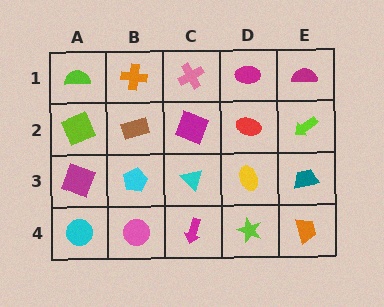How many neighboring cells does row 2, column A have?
3.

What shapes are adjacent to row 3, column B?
A brown rectangle (row 2, column B), a pink circle (row 4, column B), a magenta square (row 3, column A), a cyan triangle (row 3, column C).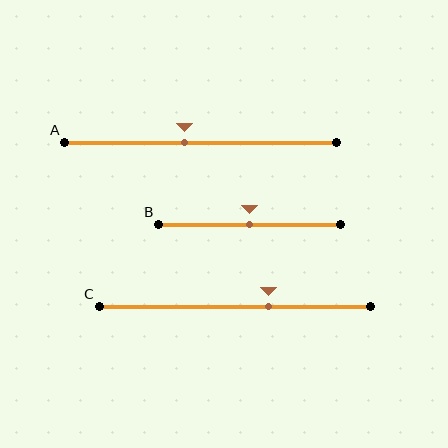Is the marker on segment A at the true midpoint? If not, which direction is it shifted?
No, the marker on segment A is shifted to the left by about 6% of the segment length.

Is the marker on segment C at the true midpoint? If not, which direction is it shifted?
No, the marker on segment C is shifted to the right by about 12% of the segment length.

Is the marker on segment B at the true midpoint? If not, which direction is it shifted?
Yes, the marker on segment B is at the true midpoint.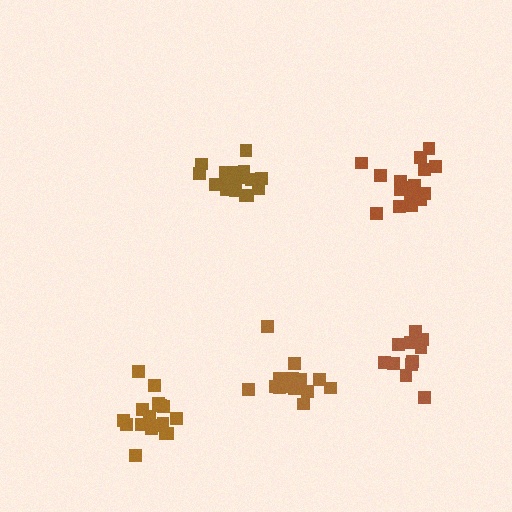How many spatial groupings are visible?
There are 5 spatial groupings.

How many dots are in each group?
Group 1: 16 dots, Group 2: 14 dots, Group 3: 17 dots, Group 4: 17 dots, Group 5: 11 dots (75 total).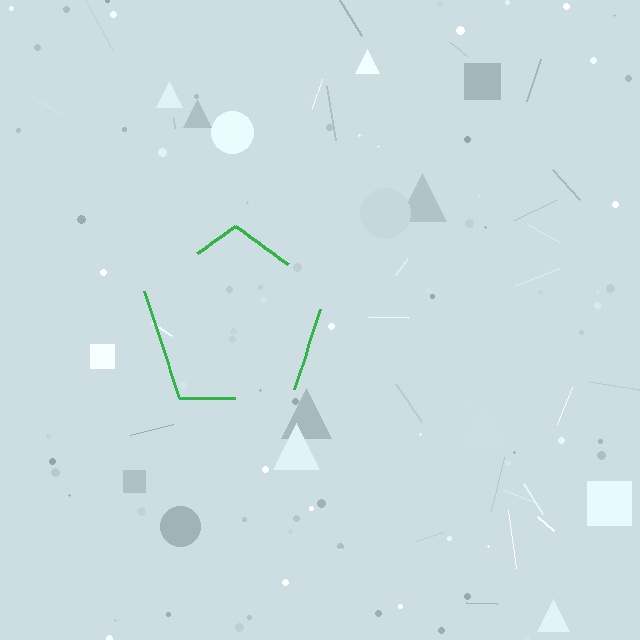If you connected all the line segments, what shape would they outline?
They would outline a pentagon.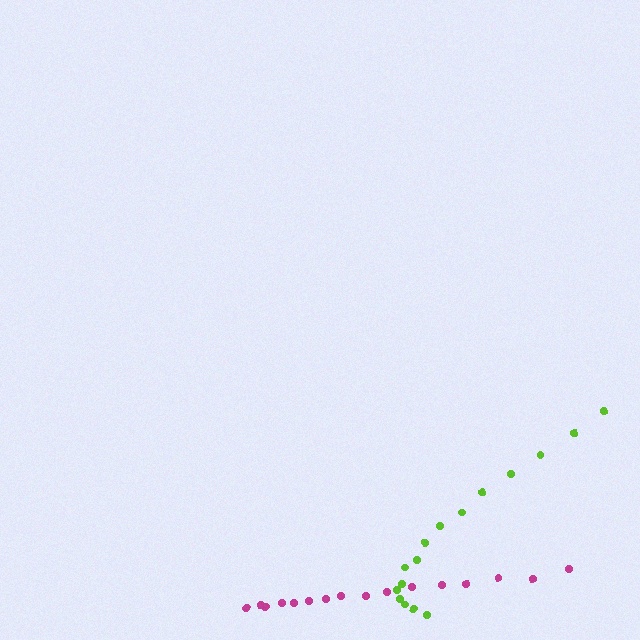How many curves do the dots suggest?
There are 2 distinct paths.